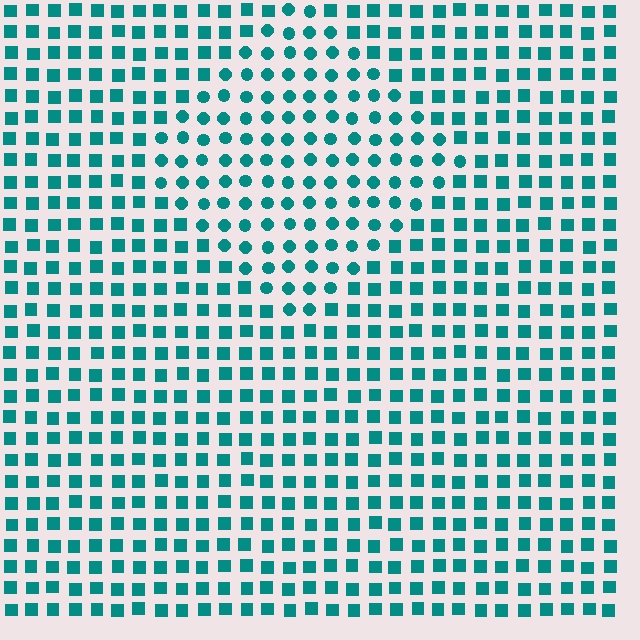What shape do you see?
I see a diamond.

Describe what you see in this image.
The image is filled with small teal elements arranged in a uniform grid. A diamond-shaped region contains circles, while the surrounding area contains squares. The boundary is defined purely by the change in element shape.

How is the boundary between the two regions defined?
The boundary is defined by a change in element shape: circles inside vs. squares outside. All elements share the same color and spacing.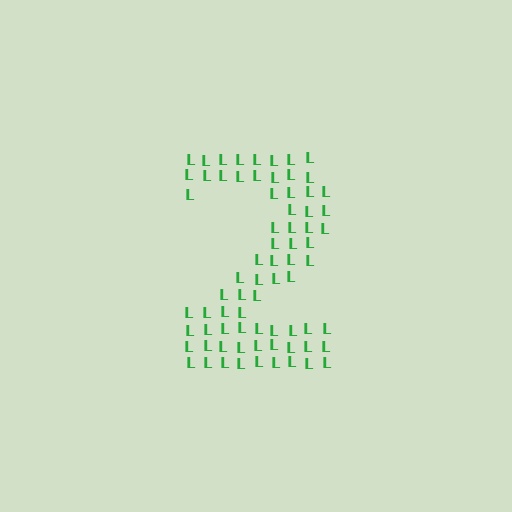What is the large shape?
The large shape is the digit 2.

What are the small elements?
The small elements are letter L's.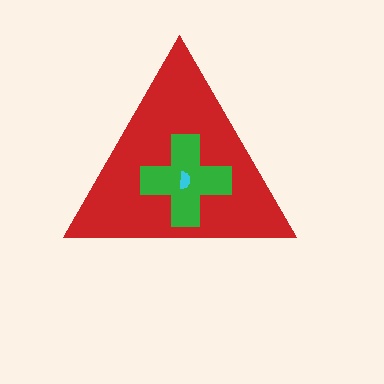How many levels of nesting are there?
3.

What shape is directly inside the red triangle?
The green cross.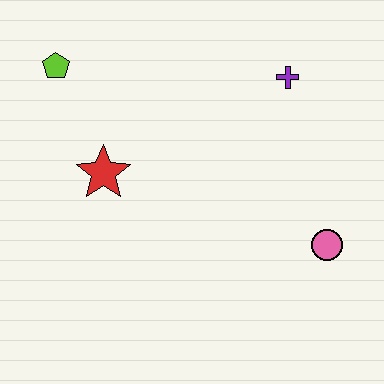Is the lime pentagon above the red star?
Yes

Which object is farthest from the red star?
The pink circle is farthest from the red star.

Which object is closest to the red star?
The lime pentagon is closest to the red star.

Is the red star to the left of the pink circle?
Yes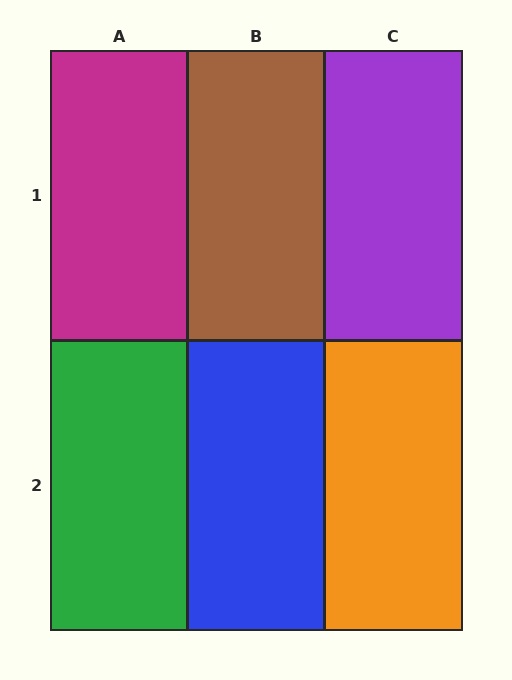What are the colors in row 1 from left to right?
Magenta, brown, purple.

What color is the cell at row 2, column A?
Green.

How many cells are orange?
1 cell is orange.